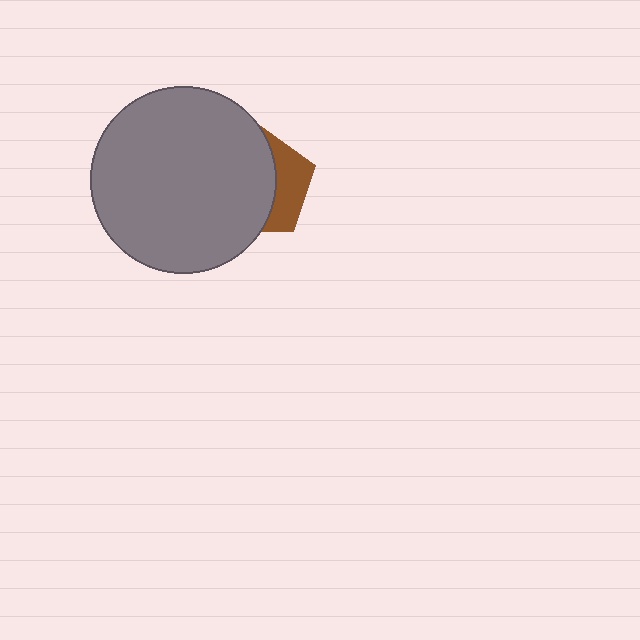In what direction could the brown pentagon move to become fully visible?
The brown pentagon could move right. That would shift it out from behind the gray circle entirely.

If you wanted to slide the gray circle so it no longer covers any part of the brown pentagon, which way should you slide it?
Slide it left — that is the most direct way to separate the two shapes.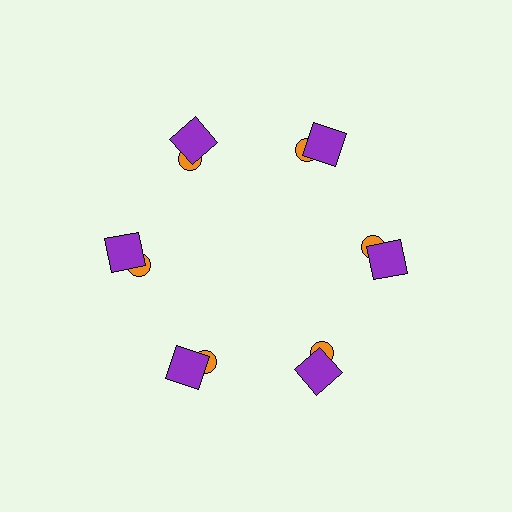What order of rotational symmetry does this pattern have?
This pattern has 6-fold rotational symmetry.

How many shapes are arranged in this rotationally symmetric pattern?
There are 12 shapes, arranged in 6 groups of 2.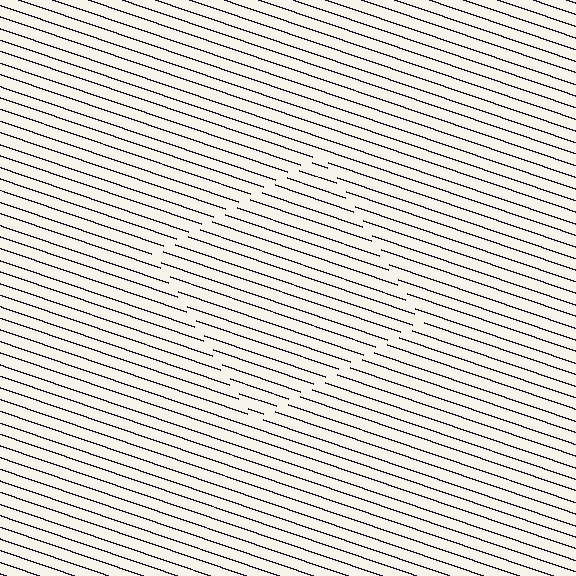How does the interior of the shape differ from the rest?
The interior of the shape contains the same grating, shifted by half a period — the contour is defined by the phase discontinuity where line-ends from the inner and outer gratings abut.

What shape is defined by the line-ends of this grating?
An illusory square. The interior of the shape contains the same grating, shifted by half a period — the contour is defined by the phase discontinuity where line-ends from the inner and outer gratings abut.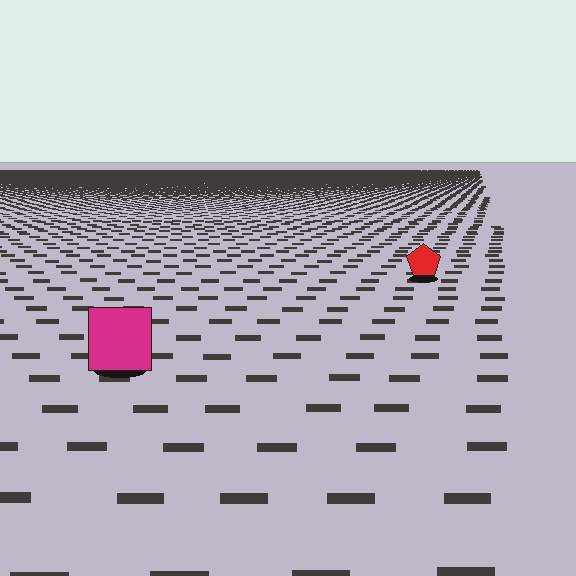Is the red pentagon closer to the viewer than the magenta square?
No. The magenta square is closer — you can tell from the texture gradient: the ground texture is coarser near it.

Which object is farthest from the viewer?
The red pentagon is farthest from the viewer. It appears smaller and the ground texture around it is denser.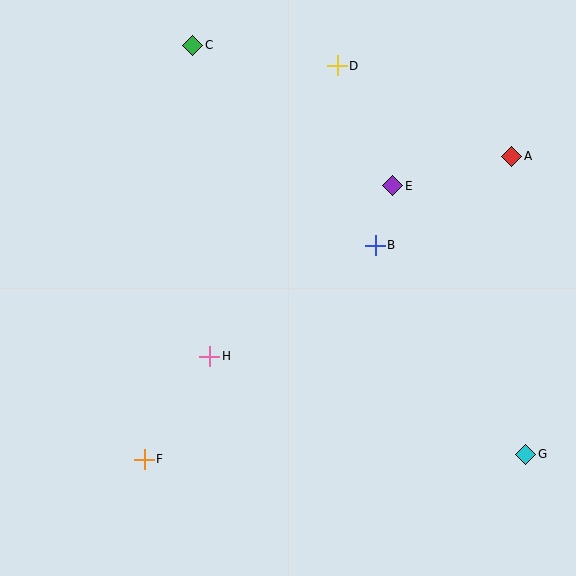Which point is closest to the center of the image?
Point B at (375, 245) is closest to the center.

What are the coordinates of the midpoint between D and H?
The midpoint between D and H is at (274, 211).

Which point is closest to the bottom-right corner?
Point G is closest to the bottom-right corner.